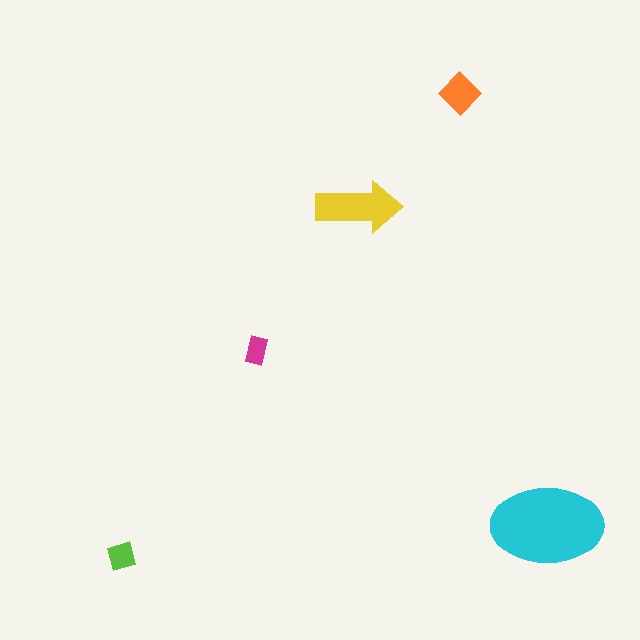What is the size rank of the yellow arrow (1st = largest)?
2nd.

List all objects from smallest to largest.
The magenta rectangle, the lime diamond, the orange diamond, the yellow arrow, the cyan ellipse.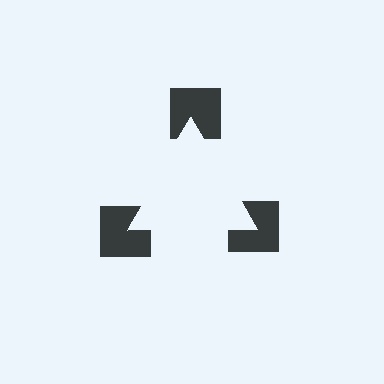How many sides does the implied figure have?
3 sides.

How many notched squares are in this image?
There are 3 — one at each vertex of the illusory triangle.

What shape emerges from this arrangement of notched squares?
An illusory triangle — its edges are inferred from the aligned wedge cuts in the notched squares, not physically drawn.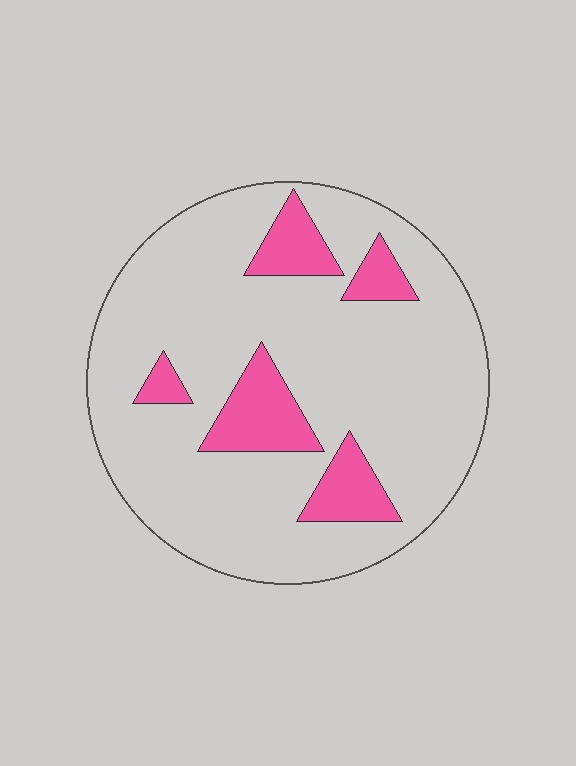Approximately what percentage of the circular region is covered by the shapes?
Approximately 15%.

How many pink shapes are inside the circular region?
5.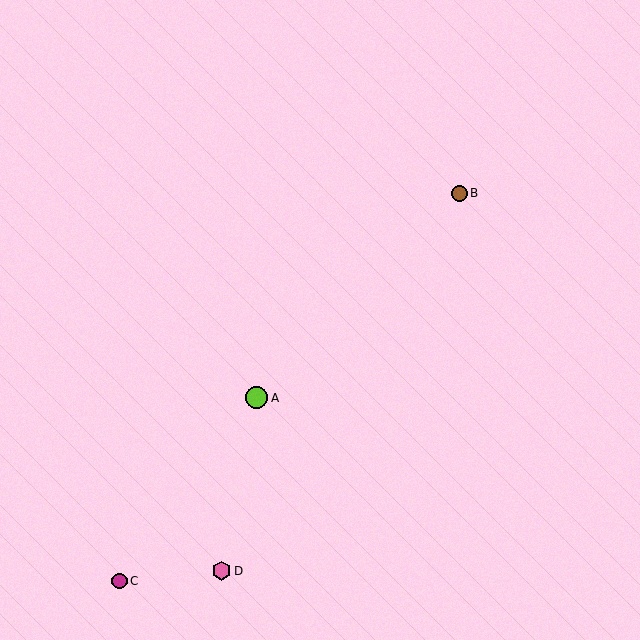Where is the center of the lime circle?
The center of the lime circle is at (256, 398).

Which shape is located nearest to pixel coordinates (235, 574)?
The pink hexagon (labeled D) at (222, 571) is nearest to that location.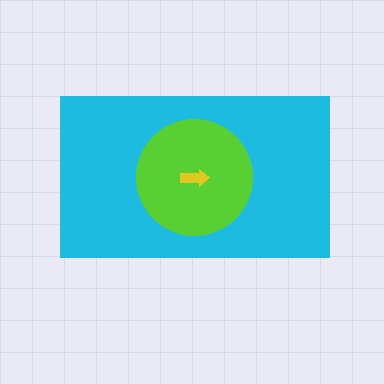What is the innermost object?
The yellow arrow.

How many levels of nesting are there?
3.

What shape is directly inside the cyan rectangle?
The lime circle.